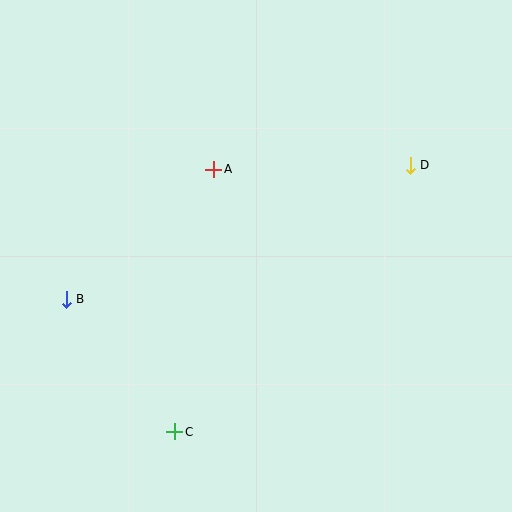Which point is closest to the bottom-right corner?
Point C is closest to the bottom-right corner.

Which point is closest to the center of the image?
Point A at (214, 169) is closest to the center.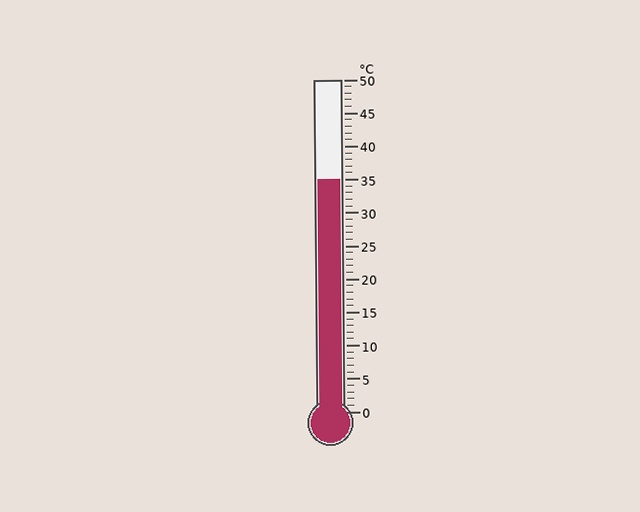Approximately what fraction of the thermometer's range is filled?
The thermometer is filled to approximately 70% of its range.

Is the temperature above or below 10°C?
The temperature is above 10°C.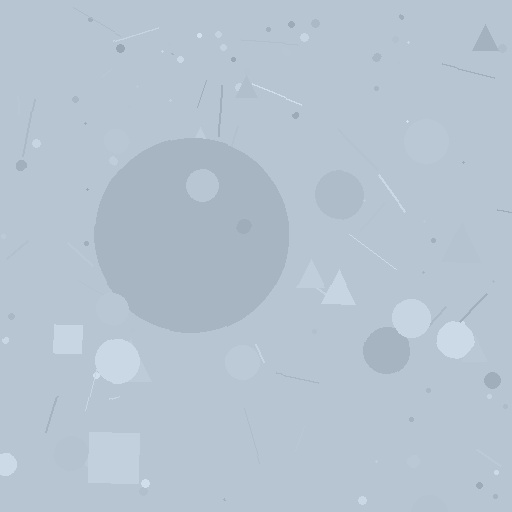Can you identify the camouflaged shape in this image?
The camouflaged shape is a circle.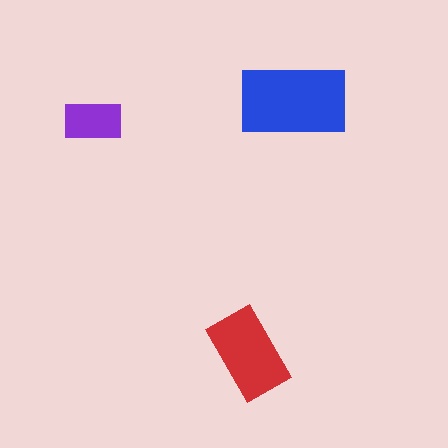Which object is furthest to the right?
The blue rectangle is rightmost.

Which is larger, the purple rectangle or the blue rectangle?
The blue one.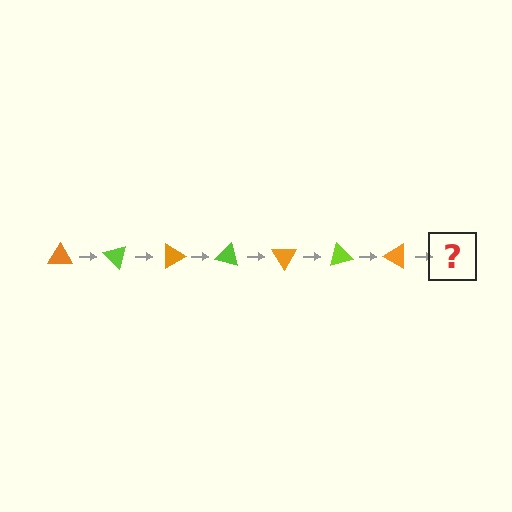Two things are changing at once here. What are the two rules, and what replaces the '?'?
The two rules are that it rotates 45 degrees each step and the color cycles through orange and lime. The '?' should be a lime triangle, rotated 315 degrees from the start.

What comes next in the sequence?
The next element should be a lime triangle, rotated 315 degrees from the start.